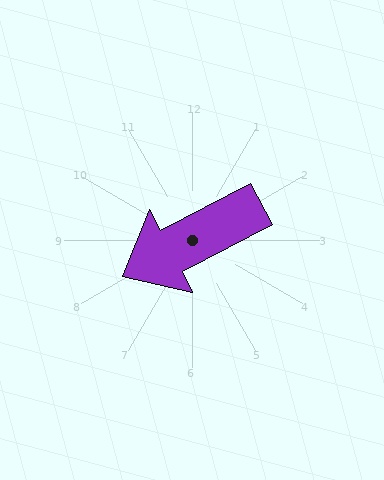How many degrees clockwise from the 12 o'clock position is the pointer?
Approximately 242 degrees.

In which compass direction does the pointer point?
Southwest.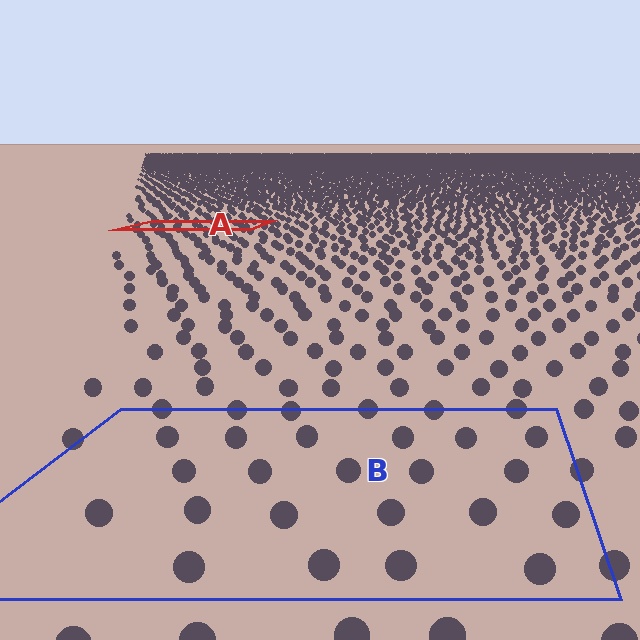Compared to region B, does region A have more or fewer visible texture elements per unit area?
Region A has more texture elements per unit area — they are packed more densely because it is farther away.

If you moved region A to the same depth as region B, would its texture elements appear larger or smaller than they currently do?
They would appear larger. At a closer depth, the same texture elements are projected at a bigger on-screen size.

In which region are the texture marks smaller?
The texture marks are smaller in region A, because it is farther away.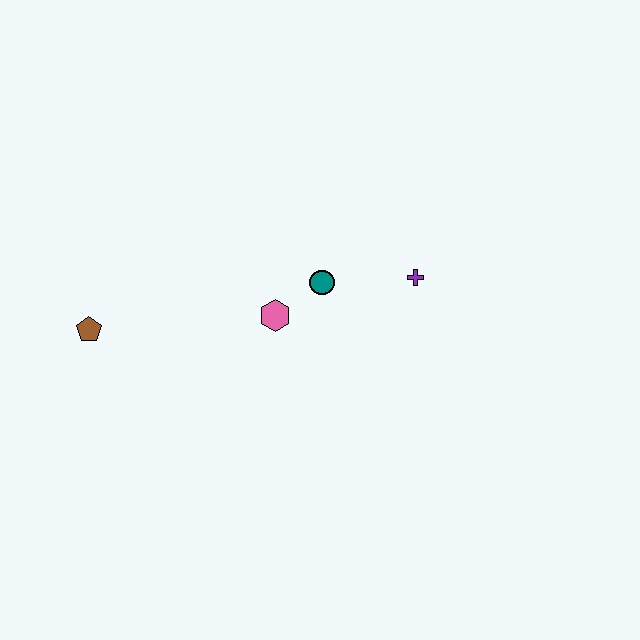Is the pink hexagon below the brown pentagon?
No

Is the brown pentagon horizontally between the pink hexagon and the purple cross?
No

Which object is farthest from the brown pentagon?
The purple cross is farthest from the brown pentagon.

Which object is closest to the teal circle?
The pink hexagon is closest to the teal circle.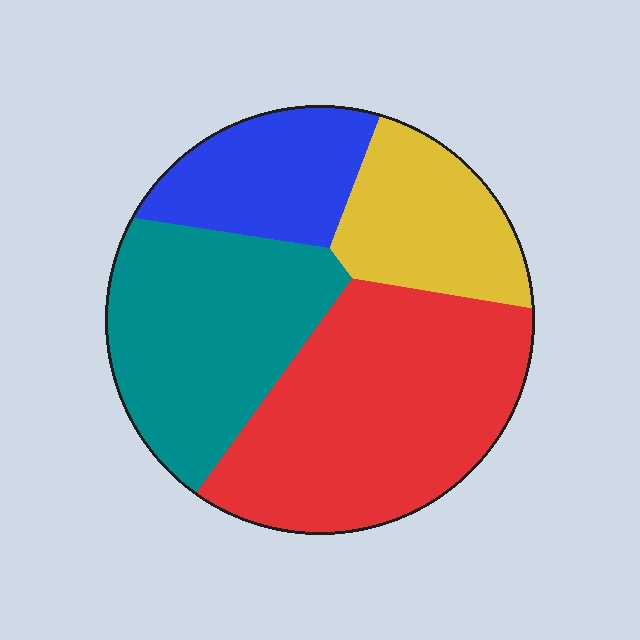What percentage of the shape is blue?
Blue takes up less than a sixth of the shape.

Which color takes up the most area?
Red, at roughly 40%.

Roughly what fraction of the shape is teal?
Teal covers roughly 30% of the shape.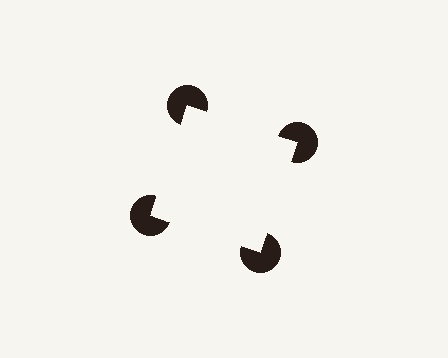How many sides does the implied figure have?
4 sides.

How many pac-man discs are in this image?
There are 4 — one at each vertex of the illusory square.